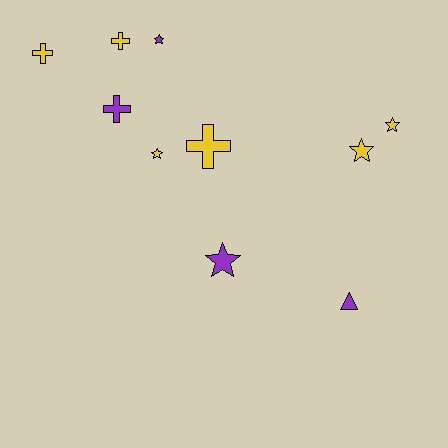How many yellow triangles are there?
There are no yellow triangles.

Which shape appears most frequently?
Star, with 5 objects.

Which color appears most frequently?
Yellow, with 6 objects.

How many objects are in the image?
There are 10 objects.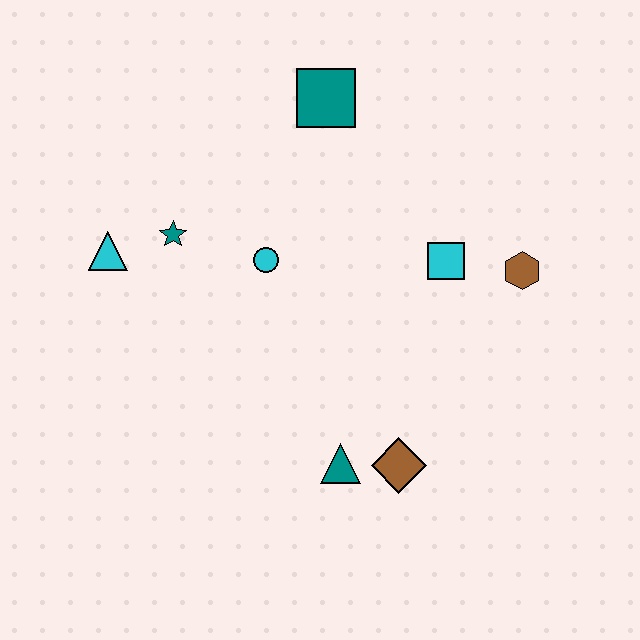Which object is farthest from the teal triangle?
The teal square is farthest from the teal triangle.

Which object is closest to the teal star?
The cyan triangle is closest to the teal star.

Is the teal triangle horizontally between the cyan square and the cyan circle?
Yes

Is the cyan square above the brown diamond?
Yes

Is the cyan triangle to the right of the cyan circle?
No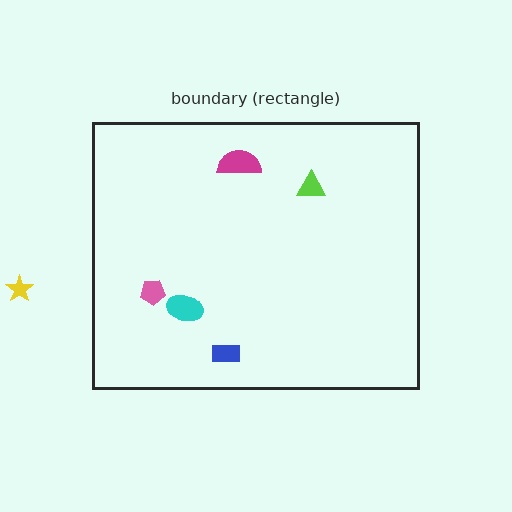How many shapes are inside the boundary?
5 inside, 1 outside.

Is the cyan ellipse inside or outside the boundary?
Inside.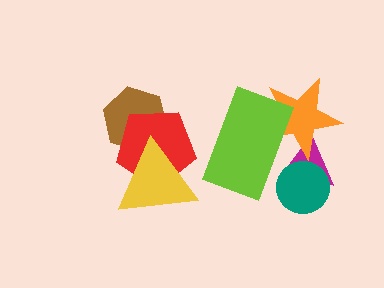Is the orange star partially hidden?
Yes, it is partially covered by another shape.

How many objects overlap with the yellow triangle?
2 objects overlap with the yellow triangle.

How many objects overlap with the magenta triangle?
3 objects overlap with the magenta triangle.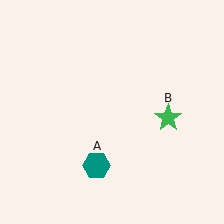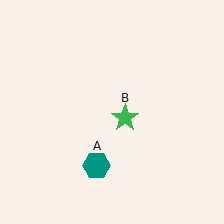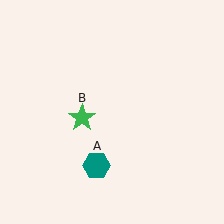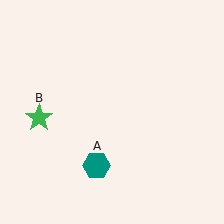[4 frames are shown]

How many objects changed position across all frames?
1 object changed position: green star (object B).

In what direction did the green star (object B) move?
The green star (object B) moved left.